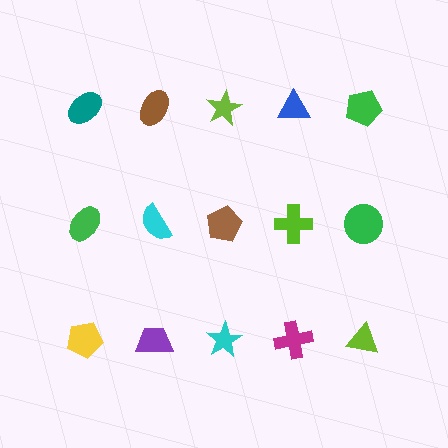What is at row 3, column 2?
A purple trapezoid.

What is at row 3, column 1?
A yellow pentagon.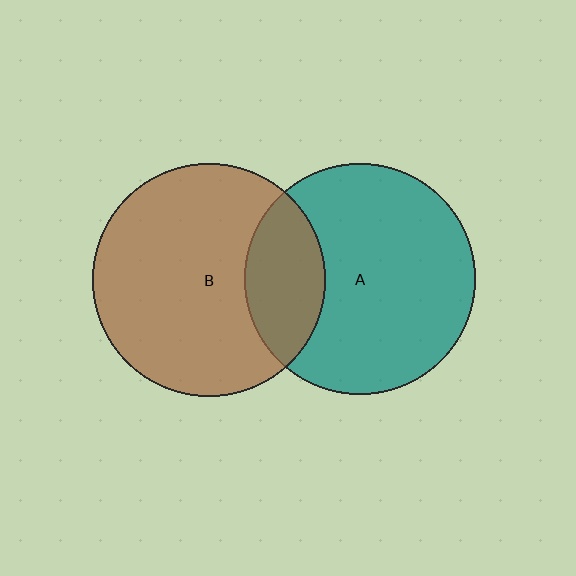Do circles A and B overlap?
Yes.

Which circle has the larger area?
Circle B (brown).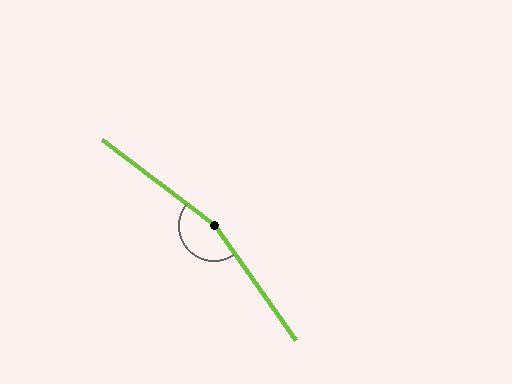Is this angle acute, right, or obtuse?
It is obtuse.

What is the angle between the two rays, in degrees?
Approximately 163 degrees.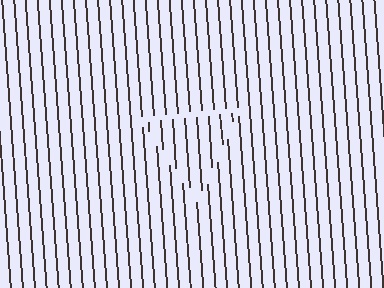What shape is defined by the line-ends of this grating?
An illusory triangle. The interior of the shape contains the same grating, shifted by half a period — the contour is defined by the phase discontinuity where line-ends from the inner and outer gratings abut.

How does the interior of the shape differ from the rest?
The interior of the shape contains the same grating, shifted by half a period — the contour is defined by the phase discontinuity where line-ends from the inner and outer gratings abut.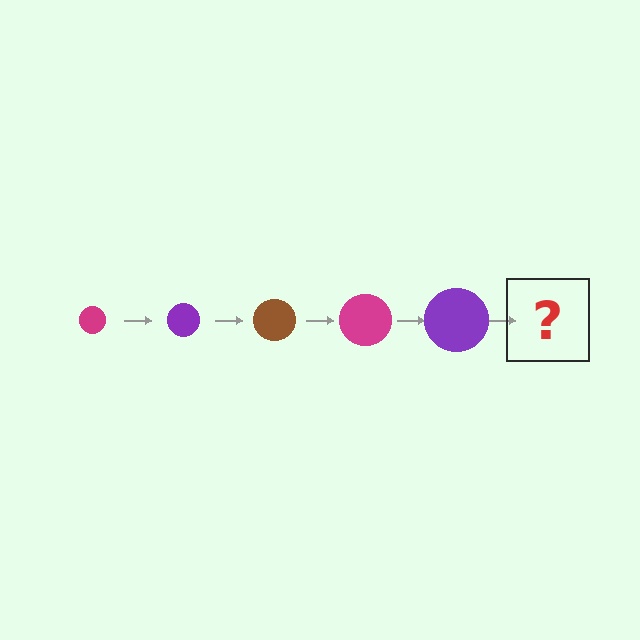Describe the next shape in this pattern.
It should be a brown circle, larger than the previous one.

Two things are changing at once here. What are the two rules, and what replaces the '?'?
The two rules are that the circle grows larger each step and the color cycles through magenta, purple, and brown. The '?' should be a brown circle, larger than the previous one.